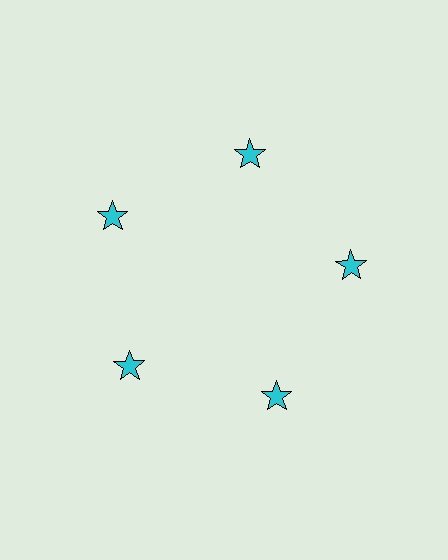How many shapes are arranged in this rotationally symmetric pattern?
There are 5 shapes, arranged in 5 groups of 1.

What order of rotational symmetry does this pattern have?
This pattern has 5-fold rotational symmetry.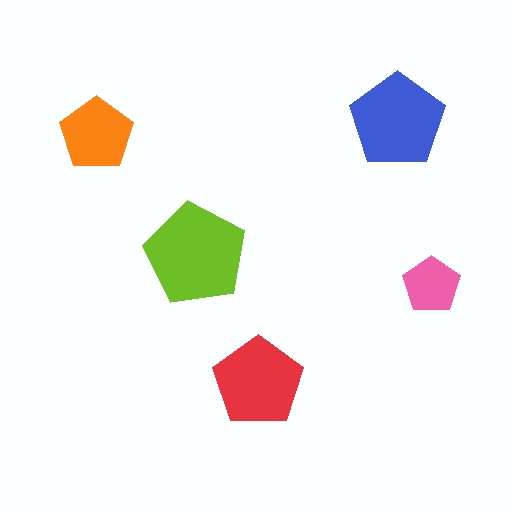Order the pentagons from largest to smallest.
the lime one, the blue one, the red one, the orange one, the pink one.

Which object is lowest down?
The red pentagon is bottommost.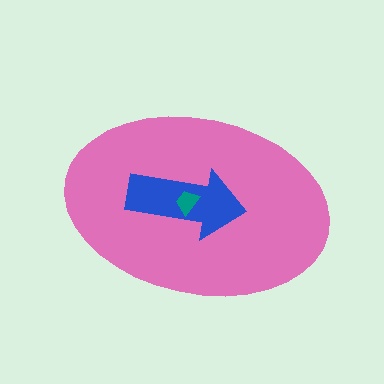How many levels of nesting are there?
3.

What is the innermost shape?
The teal trapezoid.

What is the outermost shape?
The pink ellipse.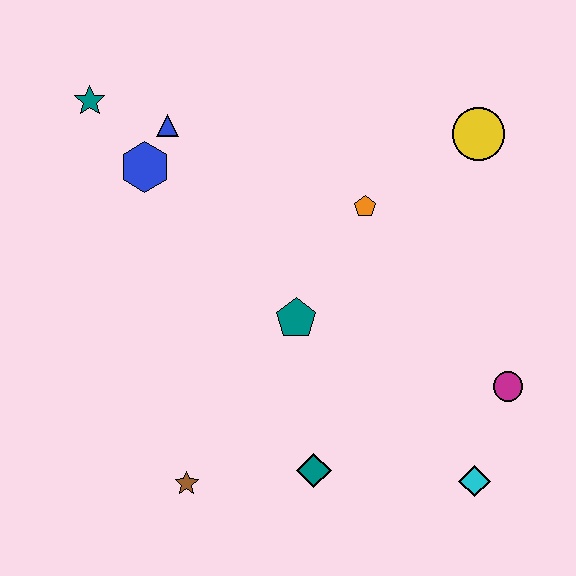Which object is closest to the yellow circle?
The orange pentagon is closest to the yellow circle.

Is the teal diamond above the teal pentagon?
No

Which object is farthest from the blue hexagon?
The cyan diamond is farthest from the blue hexagon.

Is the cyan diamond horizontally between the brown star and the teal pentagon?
No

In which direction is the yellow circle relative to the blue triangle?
The yellow circle is to the right of the blue triangle.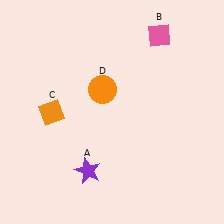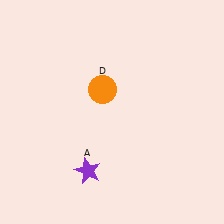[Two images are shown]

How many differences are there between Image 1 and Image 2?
There are 2 differences between the two images.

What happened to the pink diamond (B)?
The pink diamond (B) was removed in Image 2. It was in the top-right area of Image 1.